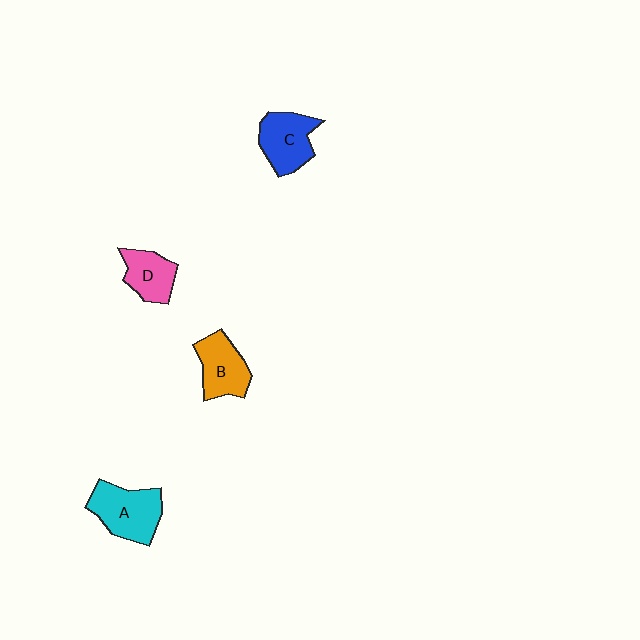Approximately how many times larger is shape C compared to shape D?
Approximately 1.3 times.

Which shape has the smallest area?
Shape D (pink).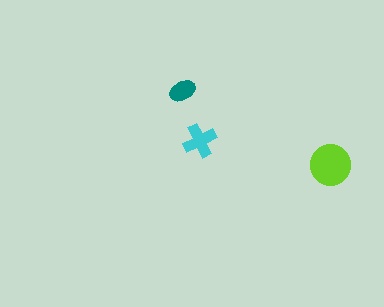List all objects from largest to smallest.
The lime circle, the cyan cross, the teal ellipse.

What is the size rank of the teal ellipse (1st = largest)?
3rd.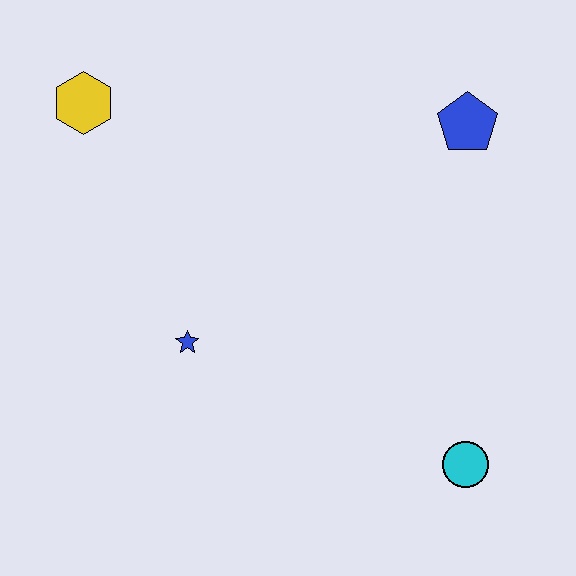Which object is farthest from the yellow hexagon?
The cyan circle is farthest from the yellow hexagon.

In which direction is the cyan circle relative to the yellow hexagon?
The cyan circle is to the right of the yellow hexagon.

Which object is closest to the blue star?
The yellow hexagon is closest to the blue star.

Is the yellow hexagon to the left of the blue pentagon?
Yes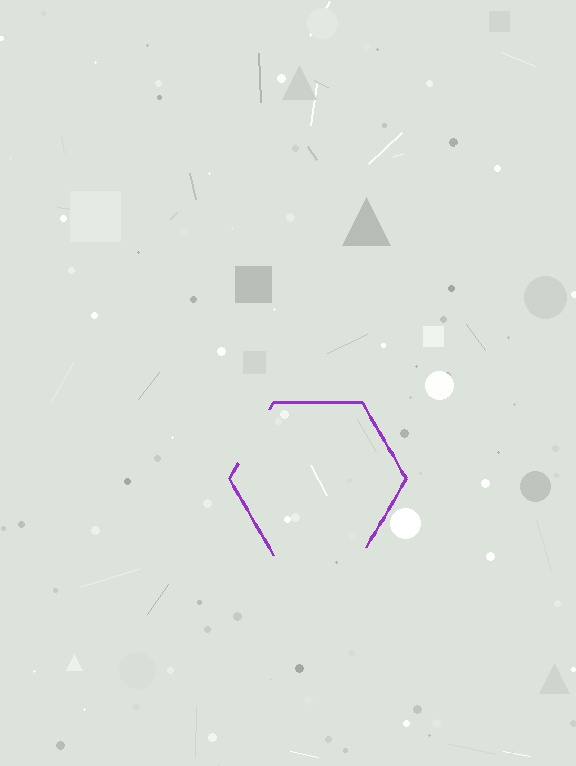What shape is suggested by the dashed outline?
The dashed outline suggests a hexagon.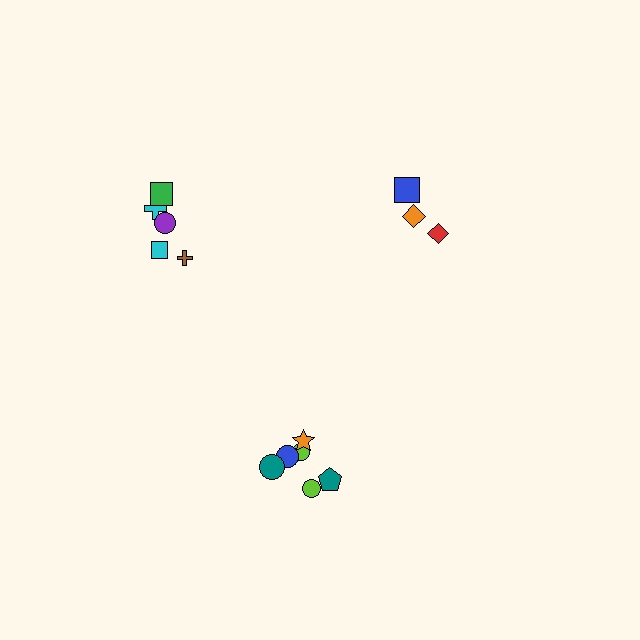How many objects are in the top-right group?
There are 3 objects.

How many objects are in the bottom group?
There are 6 objects.